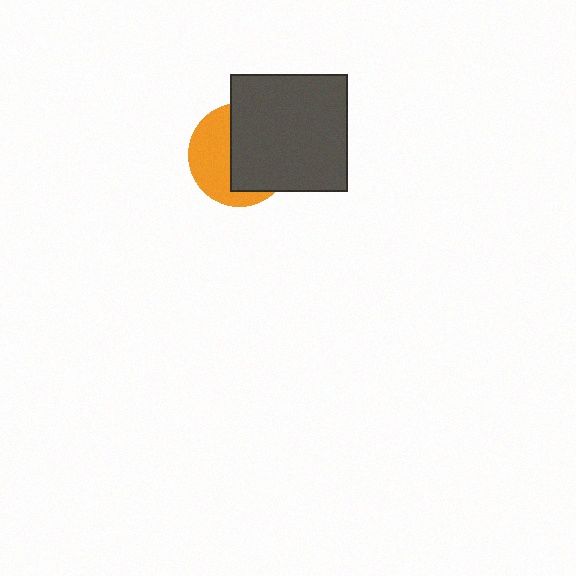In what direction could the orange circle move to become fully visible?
The orange circle could move left. That would shift it out from behind the dark gray square entirely.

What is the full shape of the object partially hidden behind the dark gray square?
The partially hidden object is an orange circle.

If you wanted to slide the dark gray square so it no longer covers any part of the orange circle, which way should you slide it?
Slide it right — that is the most direct way to separate the two shapes.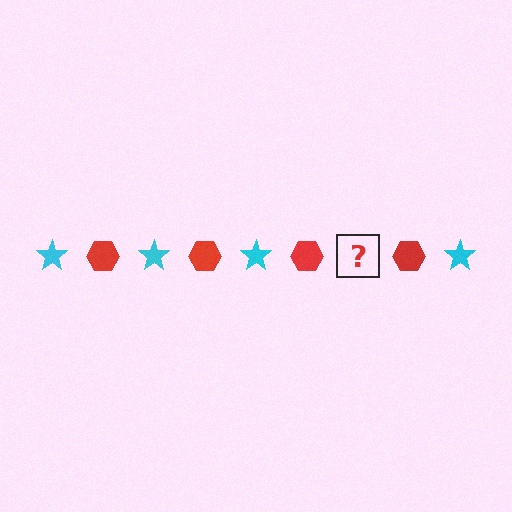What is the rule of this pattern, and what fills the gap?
The rule is that the pattern alternates between cyan star and red hexagon. The gap should be filled with a cyan star.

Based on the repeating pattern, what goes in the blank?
The blank should be a cyan star.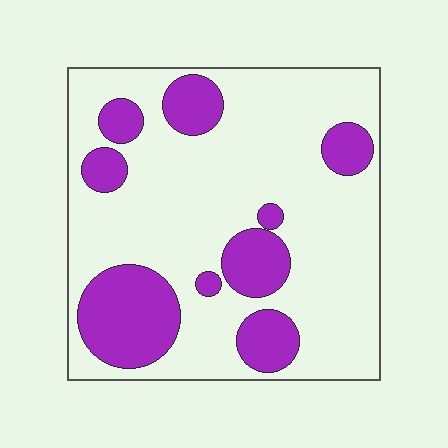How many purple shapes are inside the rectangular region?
9.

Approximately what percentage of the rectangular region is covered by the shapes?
Approximately 25%.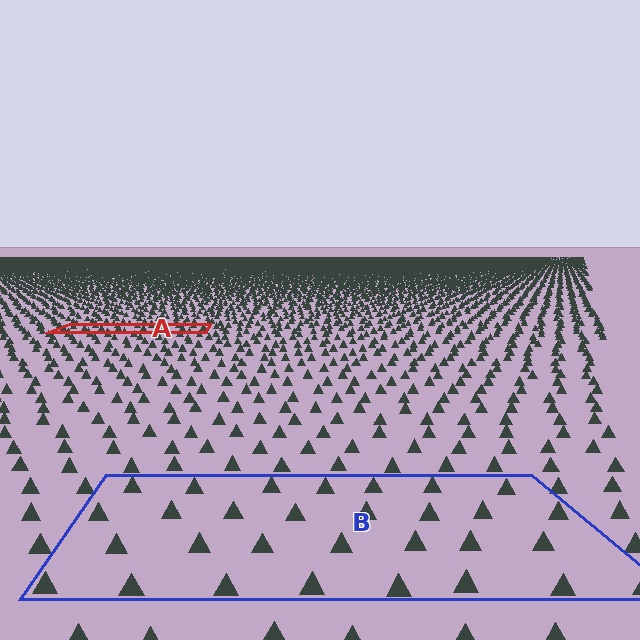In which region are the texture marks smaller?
The texture marks are smaller in region A, because it is farther away.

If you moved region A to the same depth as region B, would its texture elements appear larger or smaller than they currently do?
They would appear larger. At a closer depth, the same texture elements are projected at a bigger on-screen size.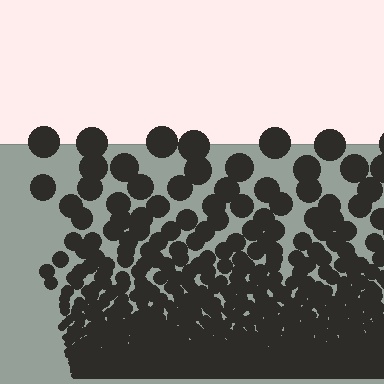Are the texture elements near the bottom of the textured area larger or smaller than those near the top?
Smaller. The gradient is inverted — elements near the bottom are smaller and denser.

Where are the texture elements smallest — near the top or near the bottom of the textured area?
Near the bottom.